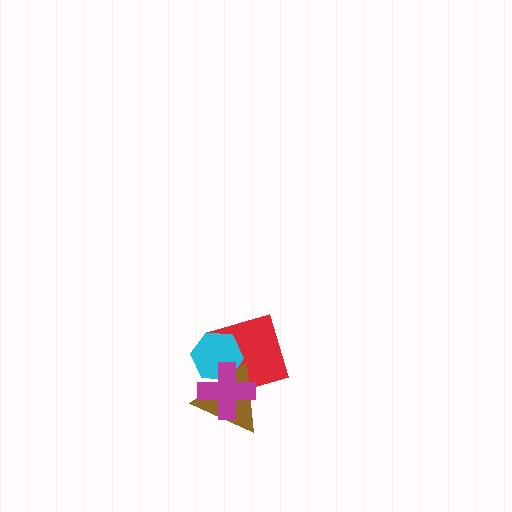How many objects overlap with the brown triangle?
3 objects overlap with the brown triangle.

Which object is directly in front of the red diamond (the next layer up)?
The cyan hexagon is directly in front of the red diamond.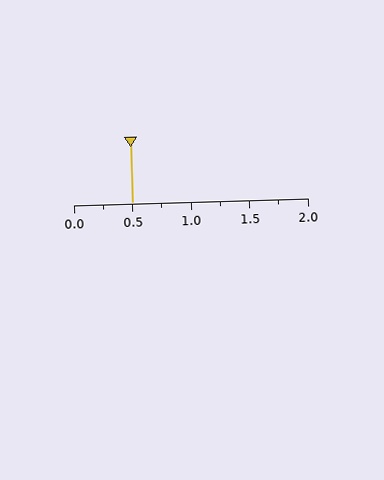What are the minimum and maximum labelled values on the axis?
The axis runs from 0.0 to 2.0.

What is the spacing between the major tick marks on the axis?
The major ticks are spaced 0.5 apart.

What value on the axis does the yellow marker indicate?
The marker indicates approximately 0.5.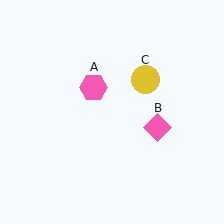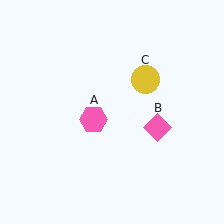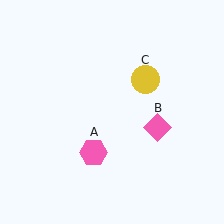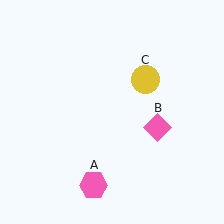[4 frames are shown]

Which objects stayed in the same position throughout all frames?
Pink diamond (object B) and yellow circle (object C) remained stationary.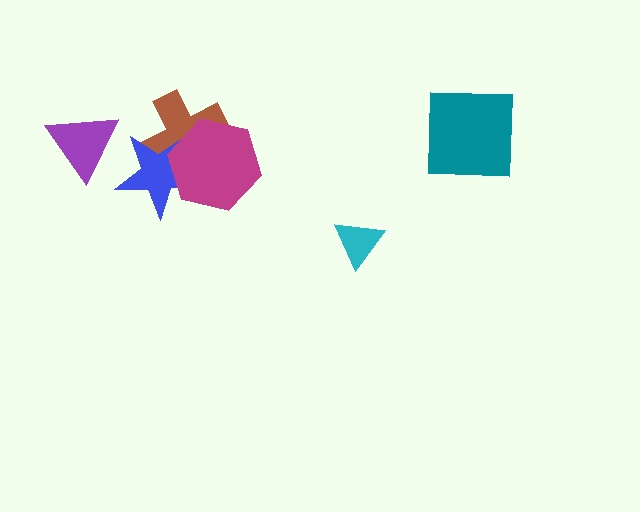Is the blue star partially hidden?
Yes, it is partially covered by another shape.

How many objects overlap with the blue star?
2 objects overlap with the blue star.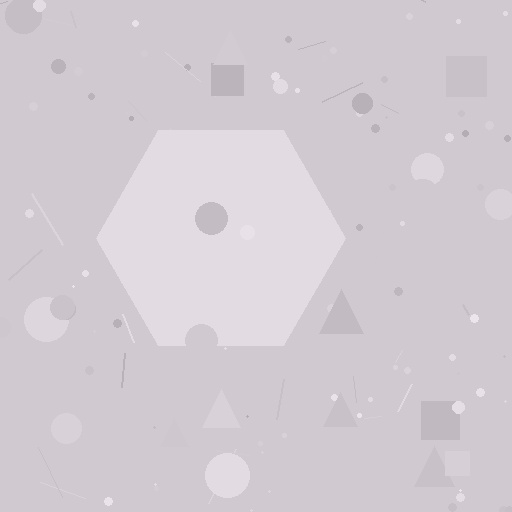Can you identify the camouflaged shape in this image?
The camouflaged shape is a hexagon.